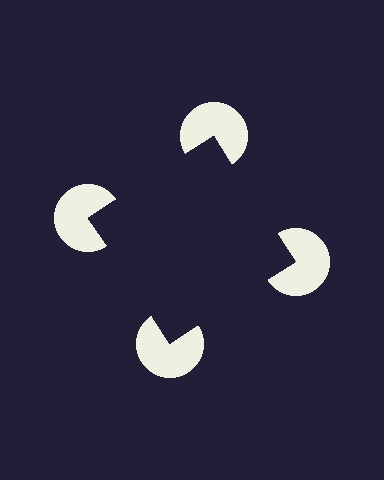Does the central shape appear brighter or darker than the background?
It typically appears slightly darker than the background, even though no actual brightness change is drawn.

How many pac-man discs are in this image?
There are 4 — one at each vertex of the illusory square.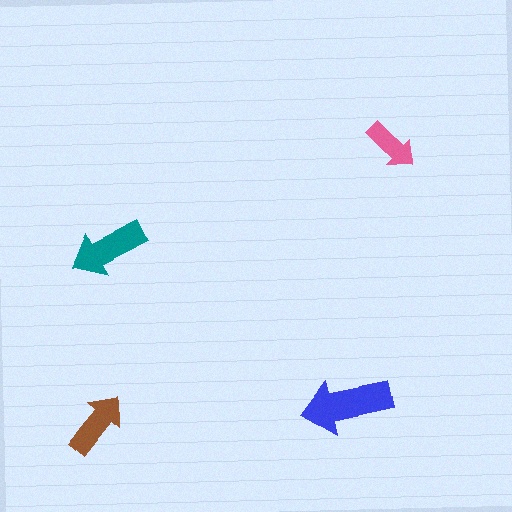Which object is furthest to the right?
The pink arrow is rightmost.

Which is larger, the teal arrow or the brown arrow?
The teal one.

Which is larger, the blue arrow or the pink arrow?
The blue one.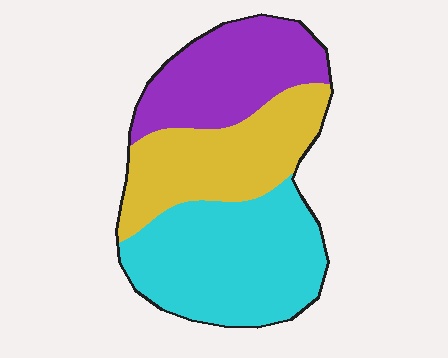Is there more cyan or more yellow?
Cyan.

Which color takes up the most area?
Cyan, at roughly 40%.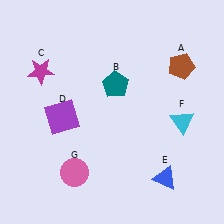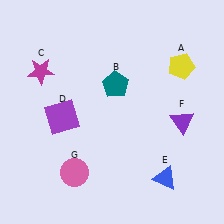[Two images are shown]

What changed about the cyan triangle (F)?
In Image 1, F is cyan. In Image 2, it changed to purple.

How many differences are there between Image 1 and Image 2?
There are 2 differences between the two images.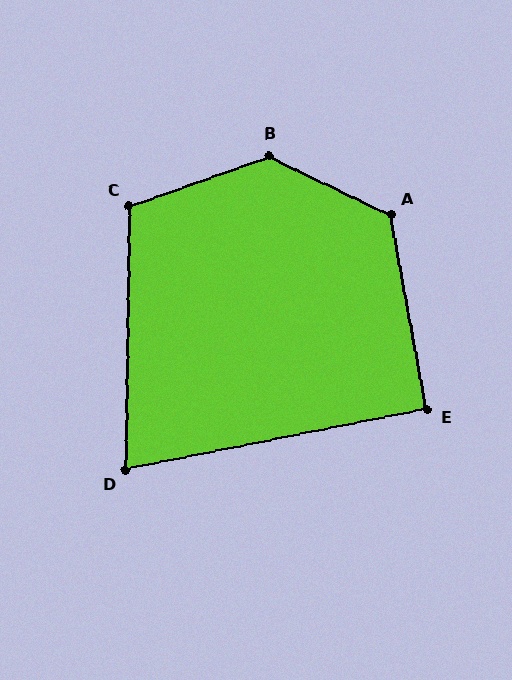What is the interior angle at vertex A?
Approximately 126 degrees (obtuse).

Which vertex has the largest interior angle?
B, at approximately 135 degrees.